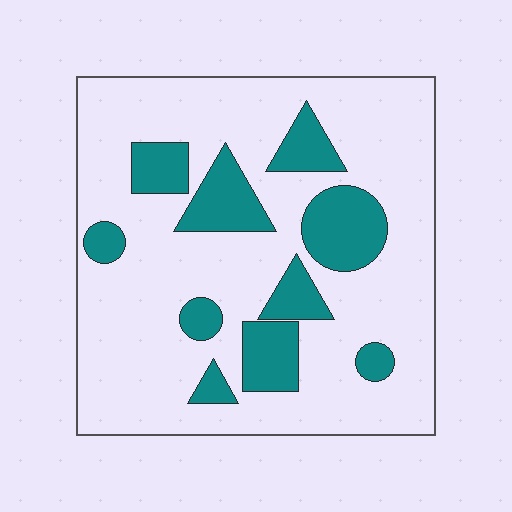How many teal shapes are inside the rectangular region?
10.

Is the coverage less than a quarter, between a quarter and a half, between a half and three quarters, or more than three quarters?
Less than a quarter.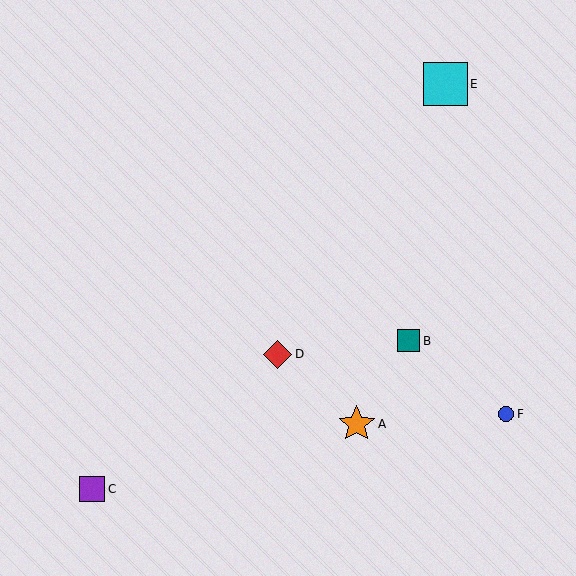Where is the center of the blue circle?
The center of the blue circle is at (506, 414).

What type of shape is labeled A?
Shape A is an orange star.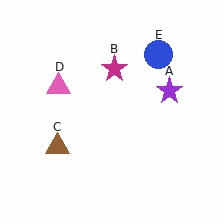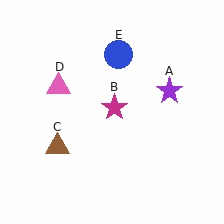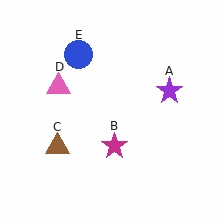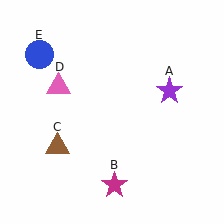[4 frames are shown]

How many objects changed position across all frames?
2 objects changed position: magenta star (object B), blue circle (object E).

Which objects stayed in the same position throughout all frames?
Purple star (object A) and brown triangle (object C) and pink triangle (object D) remained stationary.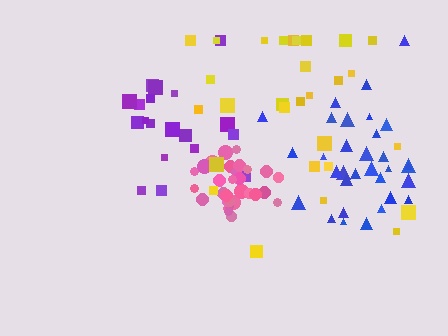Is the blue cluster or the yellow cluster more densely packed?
Blue.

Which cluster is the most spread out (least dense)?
Yellow.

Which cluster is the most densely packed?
Pink.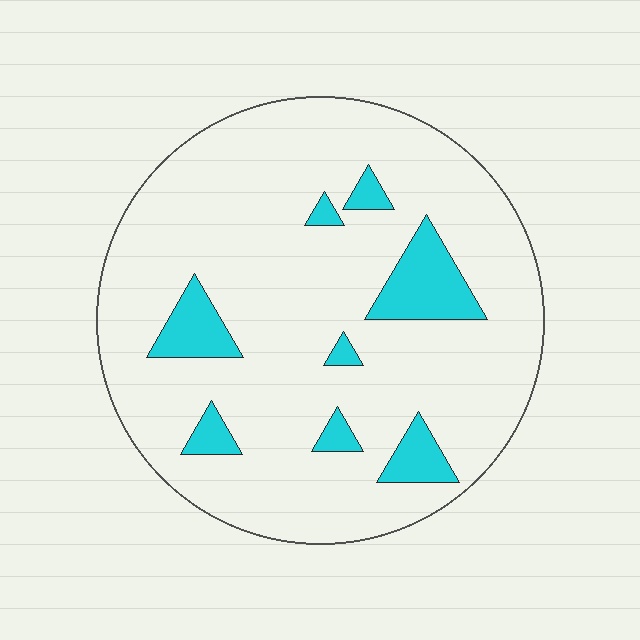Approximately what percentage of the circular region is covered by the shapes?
Approximately 10%.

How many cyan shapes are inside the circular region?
8.